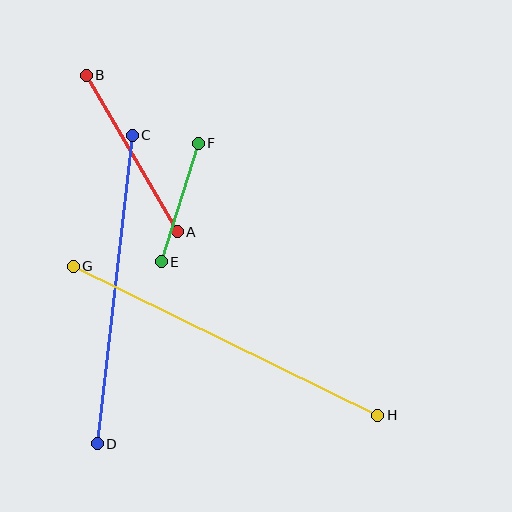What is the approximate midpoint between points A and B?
The midpoint is at approximately (132, 154) pixels.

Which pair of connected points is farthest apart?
Points G and H are farthest apart.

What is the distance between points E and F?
The distance is approximately 124 pixels.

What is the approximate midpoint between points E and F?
The midpoint is at approximately (180, 202) pixels.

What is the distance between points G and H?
The distance is approximately 339 pixels.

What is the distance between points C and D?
The distance is approximately 310 pixels.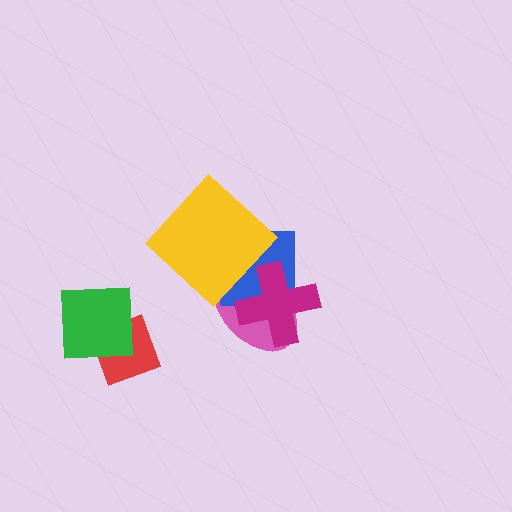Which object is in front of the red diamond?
The green square is in front of the red diamond.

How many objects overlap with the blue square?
3 objects overlap with the blue square.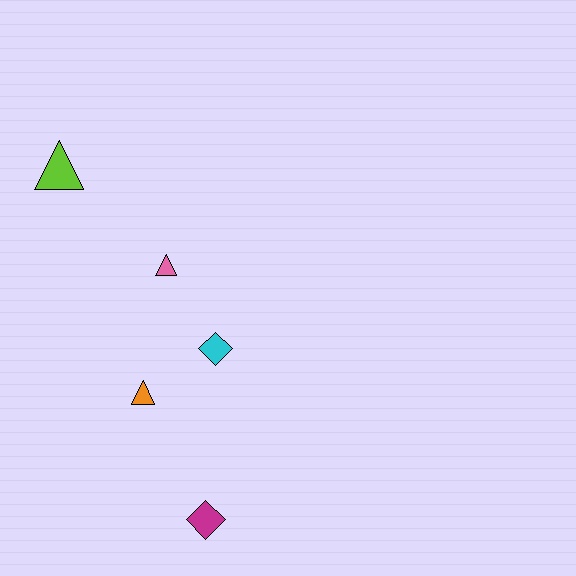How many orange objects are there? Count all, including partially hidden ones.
There is 1 orange object.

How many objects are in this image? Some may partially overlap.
There are 5 objects.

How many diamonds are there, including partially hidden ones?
There are 2 diamonds.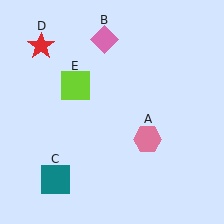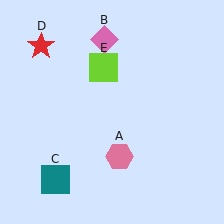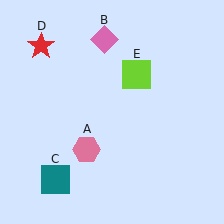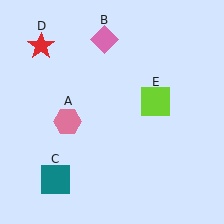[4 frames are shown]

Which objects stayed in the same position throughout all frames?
Pink diamond (object B) and teal square (object C) and red star (object D) remained stationary.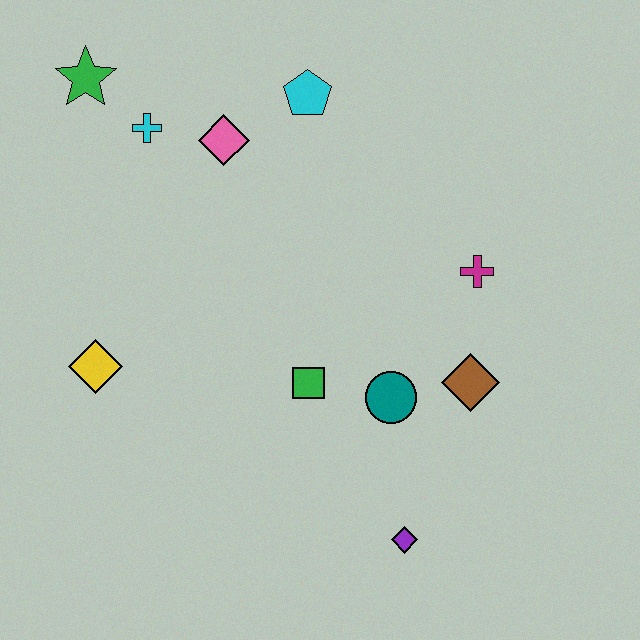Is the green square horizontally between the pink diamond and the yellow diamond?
No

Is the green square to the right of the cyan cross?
Yes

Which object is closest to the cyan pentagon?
The pink diamond is closest to the cyan pentagon.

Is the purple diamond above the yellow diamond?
No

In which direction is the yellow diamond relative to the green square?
The yellow diamond is to the left of the green square.